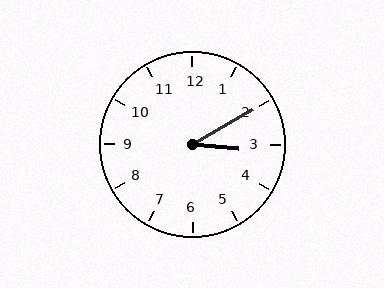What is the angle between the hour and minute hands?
Approximately 35 degrees.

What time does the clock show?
3:10.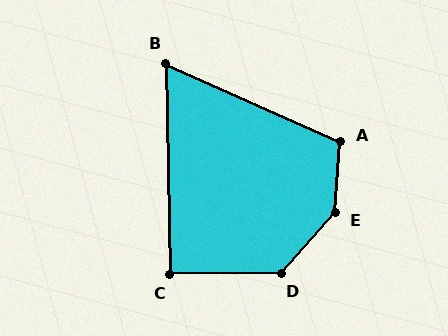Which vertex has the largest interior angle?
E, at approximately 143 degrees.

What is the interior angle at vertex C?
Approximately 90 degrees (approximately right).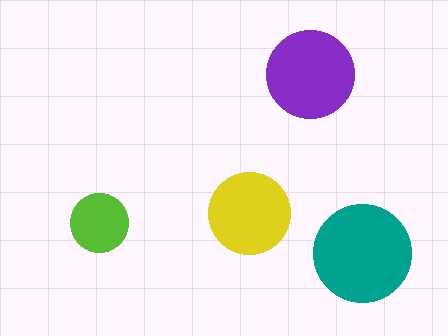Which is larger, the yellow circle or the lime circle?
The yellow one.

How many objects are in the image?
There are 4 objects in the image.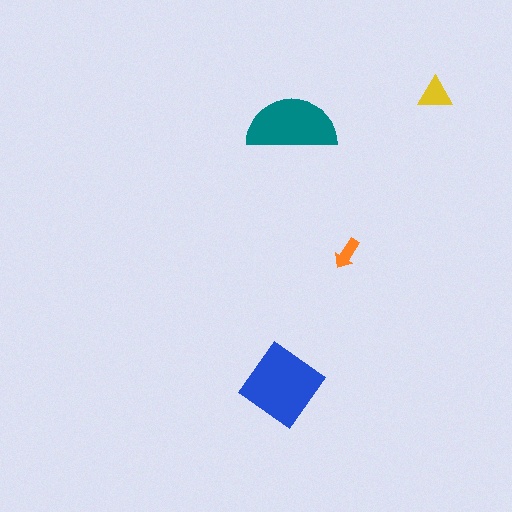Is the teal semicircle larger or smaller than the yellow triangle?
Larger.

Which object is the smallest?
The orange arrow.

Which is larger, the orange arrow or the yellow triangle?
The yellow triangle.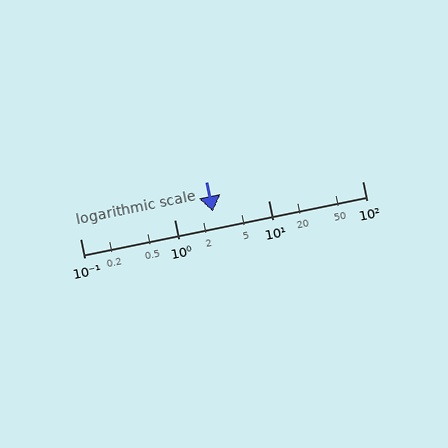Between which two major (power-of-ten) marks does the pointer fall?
The pointer is between 1 and 10.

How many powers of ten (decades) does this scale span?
The scale spans 3 decades, from 0.1 to 100.